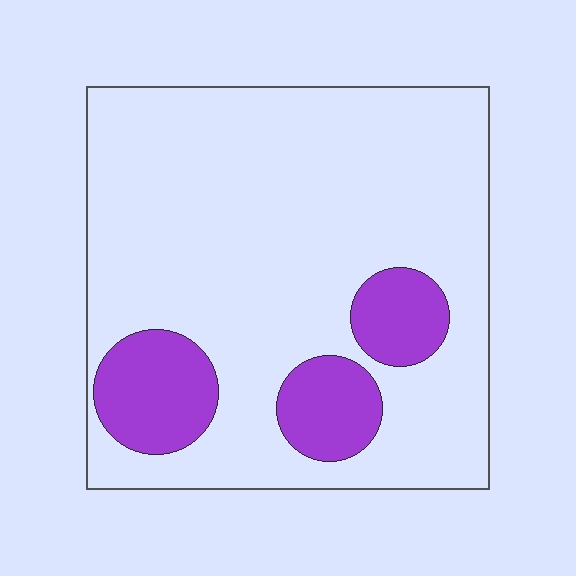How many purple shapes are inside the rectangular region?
3.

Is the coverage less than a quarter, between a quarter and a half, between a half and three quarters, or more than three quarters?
Less than a quarter.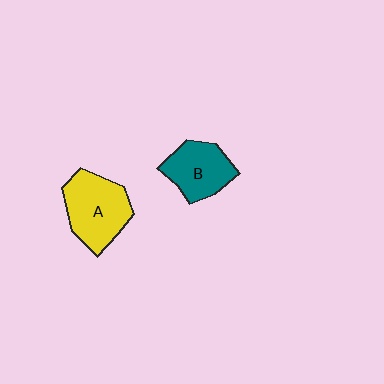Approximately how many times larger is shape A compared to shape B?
Approximately 1.3 times.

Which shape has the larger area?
Shape A (yellow).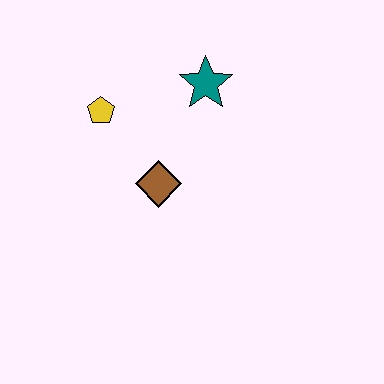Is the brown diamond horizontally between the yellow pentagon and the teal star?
Yes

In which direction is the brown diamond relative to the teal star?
The brown diamond is below the teal star.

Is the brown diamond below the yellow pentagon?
Yes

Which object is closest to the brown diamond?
The yellow pentagon is closest to the brown diamond.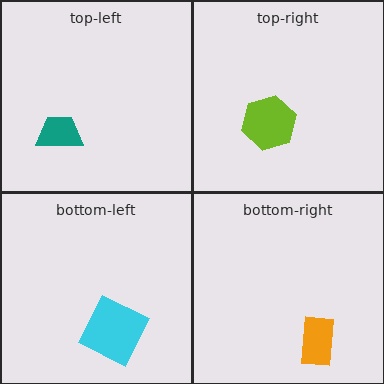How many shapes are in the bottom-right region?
1.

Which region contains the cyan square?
The bottom-left region.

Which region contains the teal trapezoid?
The top-left region.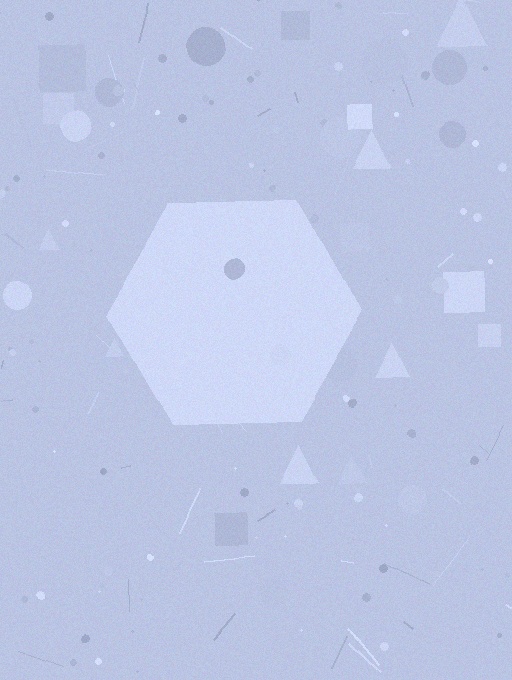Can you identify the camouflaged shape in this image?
The camouflaged shape is a hexagon.